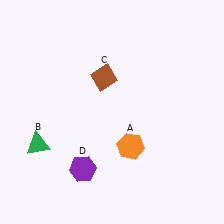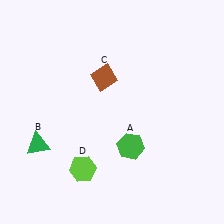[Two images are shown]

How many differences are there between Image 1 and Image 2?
There are 2 differences between the two images.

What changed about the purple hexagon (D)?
In Image 1, D is purple. In Image 2, it changed to lime.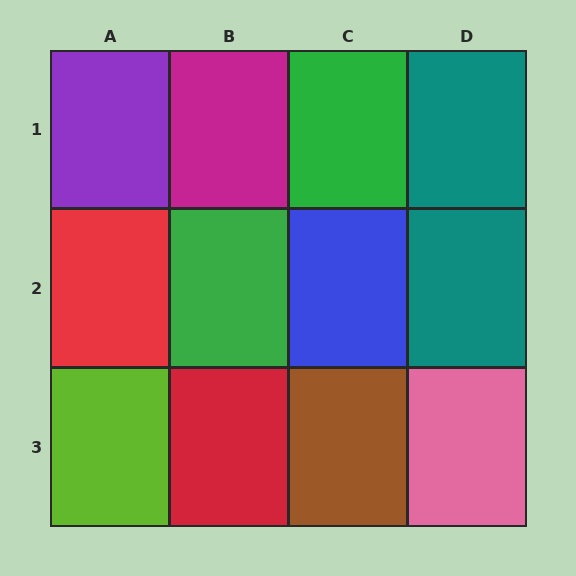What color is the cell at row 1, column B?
Magenta.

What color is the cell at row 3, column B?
Red.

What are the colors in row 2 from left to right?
Red, green, blue, teal.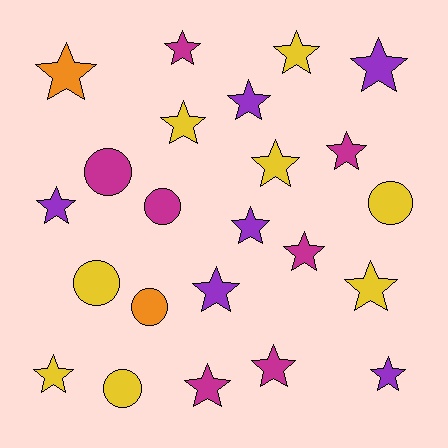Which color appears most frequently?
Yellow, with 8 objects.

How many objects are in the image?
There are 23 objects.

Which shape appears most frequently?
Star, with 17 objects.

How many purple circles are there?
There are no purple circles.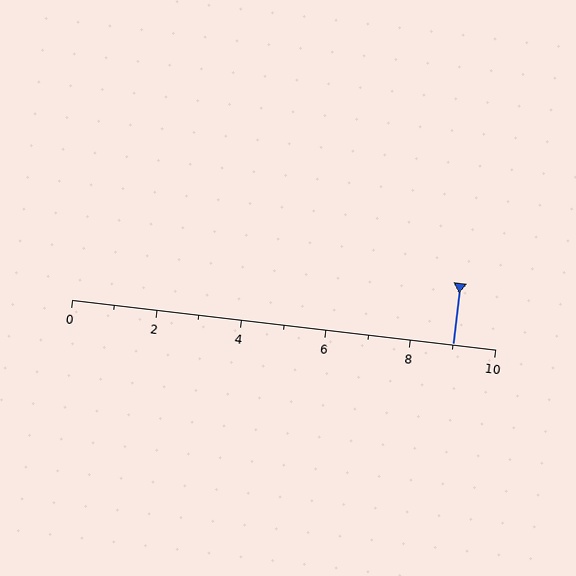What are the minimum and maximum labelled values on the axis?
The axis runs from 0 to 10.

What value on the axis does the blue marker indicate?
The marker indicates approximately 9.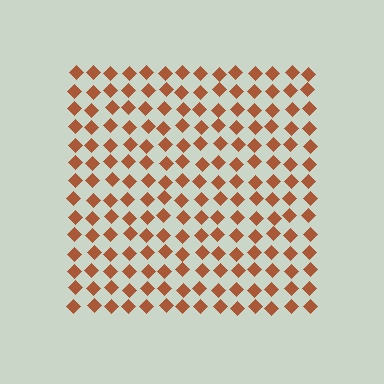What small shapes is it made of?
It is made of small diamonds.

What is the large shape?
The large shape is a square.